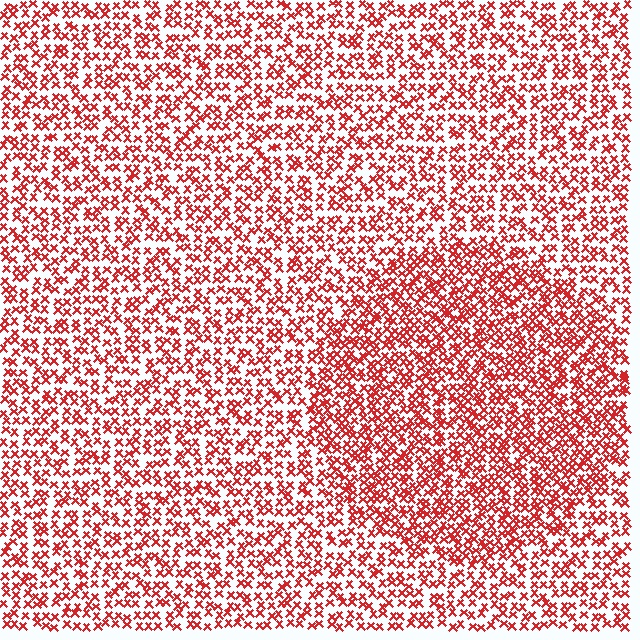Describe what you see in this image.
The image contains small red elements arranged at two different densities. A circle-shaped region is visible where the elements are more densely packed than the surrounding area.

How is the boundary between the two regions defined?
The boundary is defined by a change in element density (approximately 1.6x ratio). All elements are the same color, size, and shape.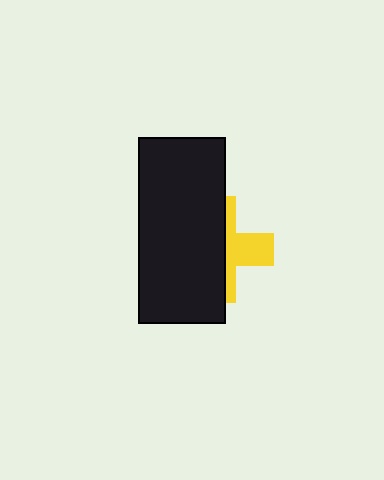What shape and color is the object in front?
The object in front is a black rectangle.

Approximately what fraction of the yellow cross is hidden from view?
Roughly 61% of the yellow cross is hidden behind the black rectangle.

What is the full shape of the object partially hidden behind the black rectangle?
The partially hidden object is a yellow cross.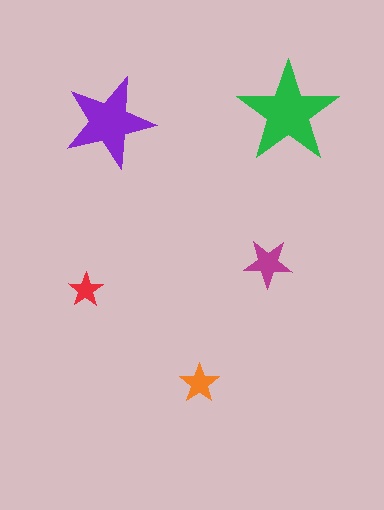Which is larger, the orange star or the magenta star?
The magenta one.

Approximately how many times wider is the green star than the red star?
About 3 times wider.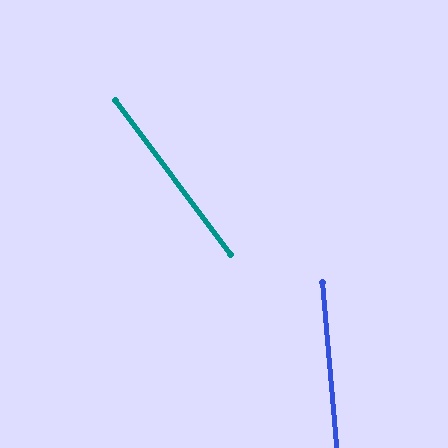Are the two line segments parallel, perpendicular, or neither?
Neither parallel nor perpendicular — they differ by about 31°.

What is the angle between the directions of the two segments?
Approximately 31 degrees.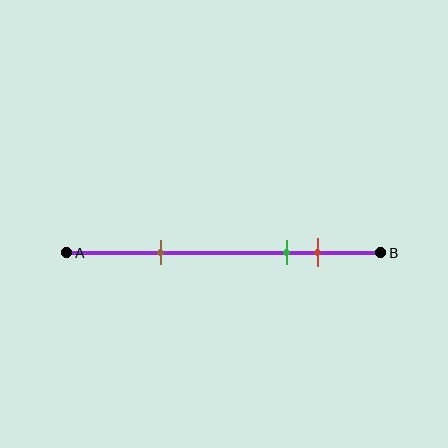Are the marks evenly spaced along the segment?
No, the marks are not evenly spaced.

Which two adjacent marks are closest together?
The green and red marks are the closest adjacent pair.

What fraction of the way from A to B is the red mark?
The red mark is approximately 80% (0.8) of the way from A to B.